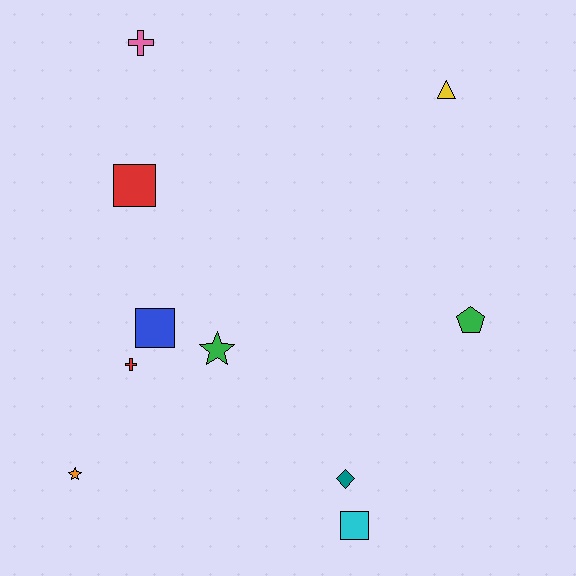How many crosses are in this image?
There are 2 crosses.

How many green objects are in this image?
There are 2 green objects.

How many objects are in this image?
There are 10 objects.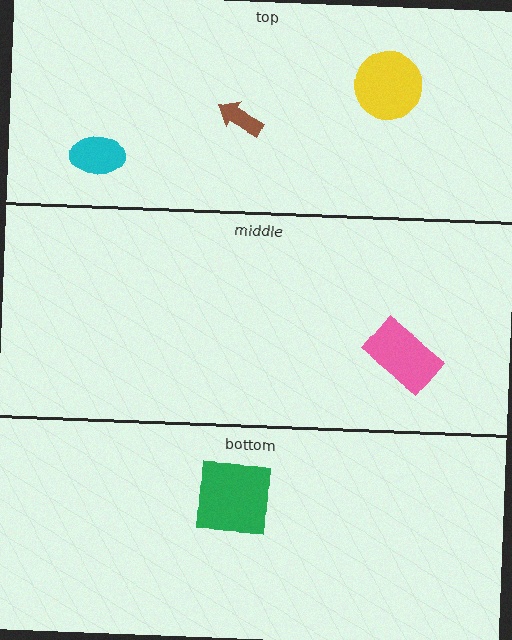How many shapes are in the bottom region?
1.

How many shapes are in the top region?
3.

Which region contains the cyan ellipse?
The top region.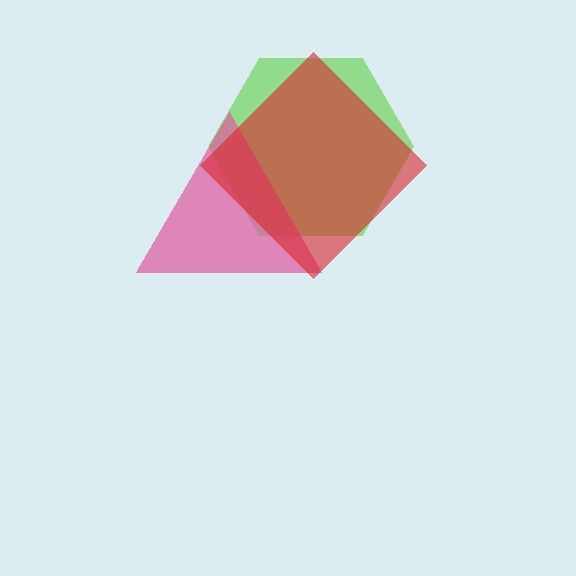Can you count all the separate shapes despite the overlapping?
Yes, there are 3 separate shapes.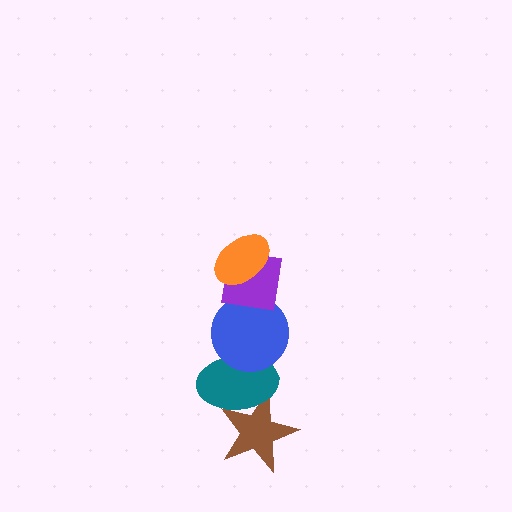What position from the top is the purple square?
The purple square is 2nd from the top.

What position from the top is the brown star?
The brown star is 5th from the top.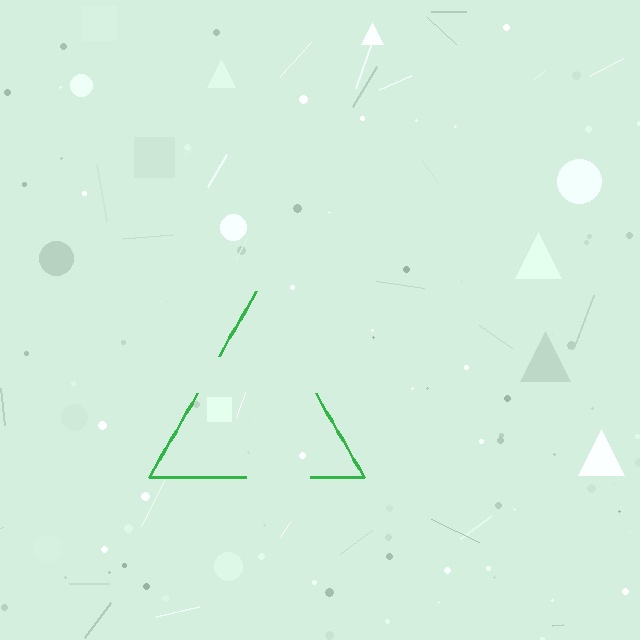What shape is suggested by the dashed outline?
The dashed outline suggests a triangle.